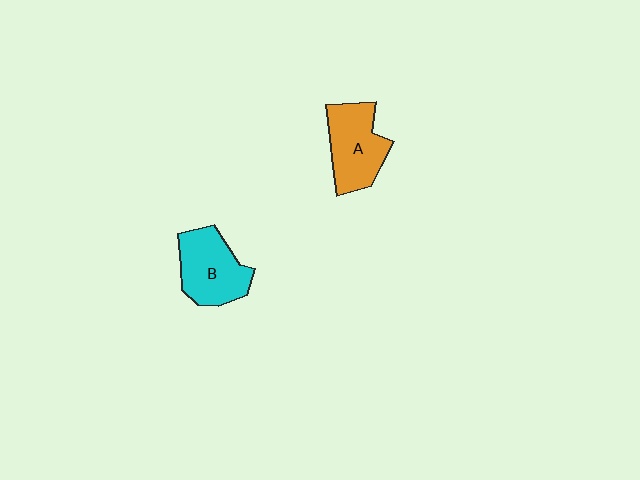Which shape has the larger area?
Shape B (cyan).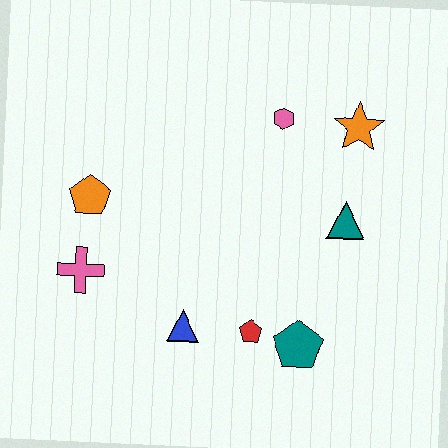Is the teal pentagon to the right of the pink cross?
Yes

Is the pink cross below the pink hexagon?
Yes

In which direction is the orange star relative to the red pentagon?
The orange star is above the red pentagon.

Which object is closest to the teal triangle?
The orange star is closest to the teal triangle.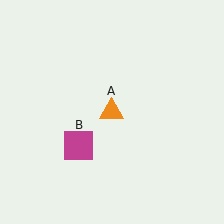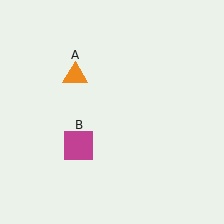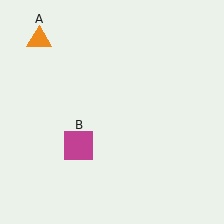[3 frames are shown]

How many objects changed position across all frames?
1 object changed position: orange triangle (object A).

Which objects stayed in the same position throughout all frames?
Magenta square (object B) remained stationary.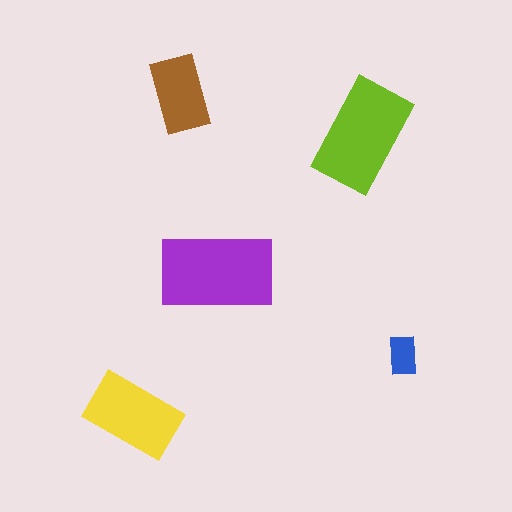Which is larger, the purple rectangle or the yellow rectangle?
The purple one.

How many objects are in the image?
There are 5 objects in the image.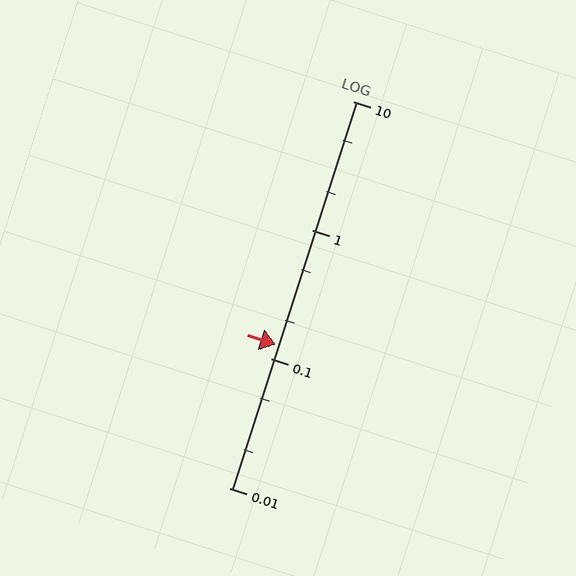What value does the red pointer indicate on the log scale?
The pointer indicates approximately 0.13.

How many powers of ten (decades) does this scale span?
The scale spans 3 decades, from 0.01 to 10.